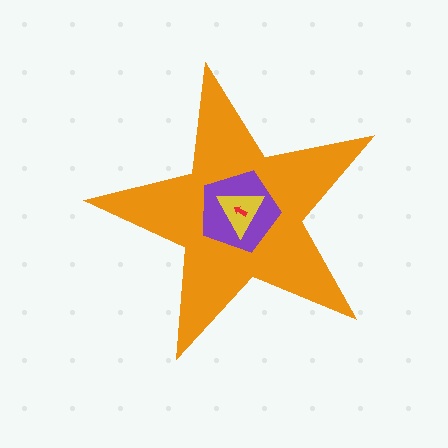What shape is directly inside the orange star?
The purple pentagon.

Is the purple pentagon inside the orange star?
Yes.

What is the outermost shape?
The orange star.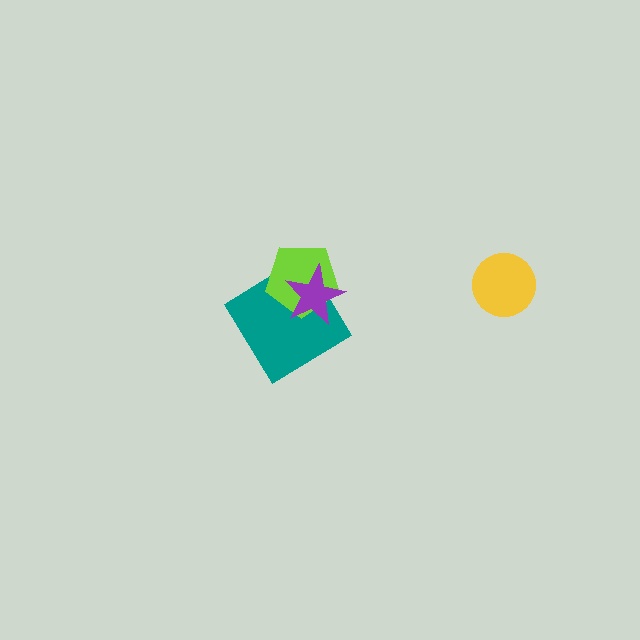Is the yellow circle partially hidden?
No, no other shape covers it.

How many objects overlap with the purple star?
2 objects overlap with the purple star.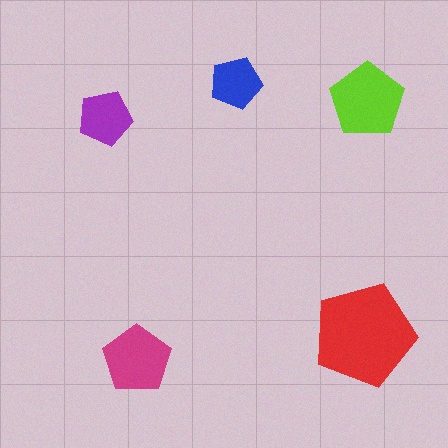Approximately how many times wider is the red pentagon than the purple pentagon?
About 2 times wider.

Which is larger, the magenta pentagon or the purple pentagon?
The magenta one.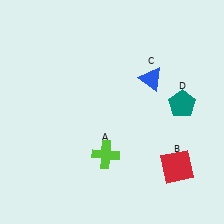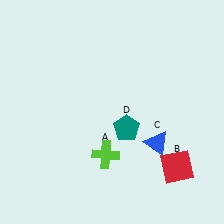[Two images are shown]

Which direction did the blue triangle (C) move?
The blue triangle (C) moved down.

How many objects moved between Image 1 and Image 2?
2 objects moved between the two images.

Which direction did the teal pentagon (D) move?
The teal pentagon (D) moved left.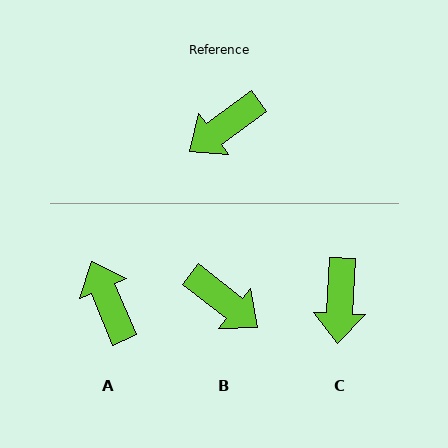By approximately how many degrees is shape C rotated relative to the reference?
Approximately 51 degrees counter-clockwise.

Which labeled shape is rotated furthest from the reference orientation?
B, about 106 degrees away.